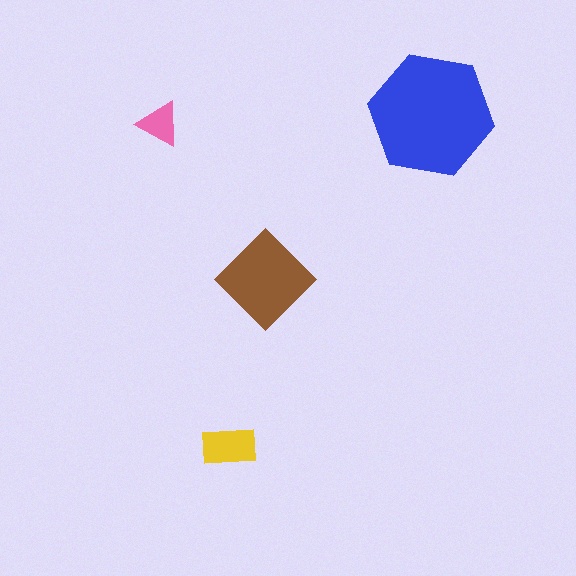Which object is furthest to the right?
The blue hexagon is rightmost.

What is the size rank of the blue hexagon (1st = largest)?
1st.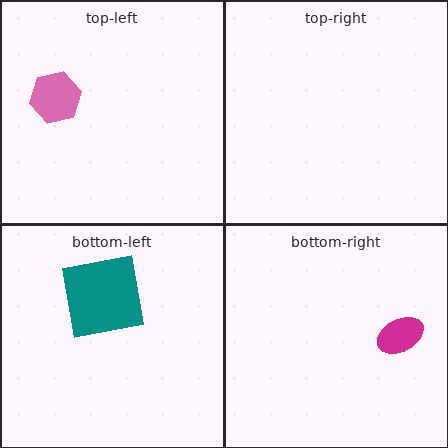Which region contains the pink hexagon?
The top-left region.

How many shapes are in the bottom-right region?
1.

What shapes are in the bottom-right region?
The magenta ellipse.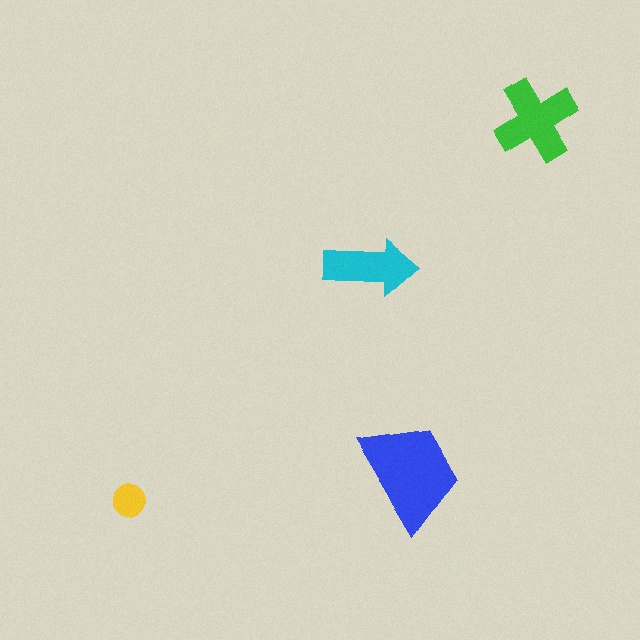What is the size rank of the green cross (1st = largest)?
2nd.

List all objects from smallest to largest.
The yellow circle, the cyan arrow, the green cross, the blue trapezoid.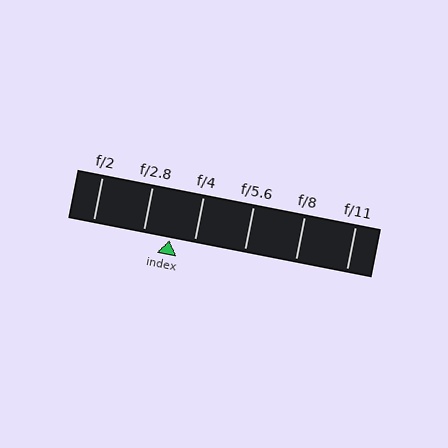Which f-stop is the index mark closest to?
The index mark is closest to f/4.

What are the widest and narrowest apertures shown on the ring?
The widest aperture shown is f/2 and the narrowest is f/11.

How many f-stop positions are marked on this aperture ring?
There are 6 f-stop positions marked.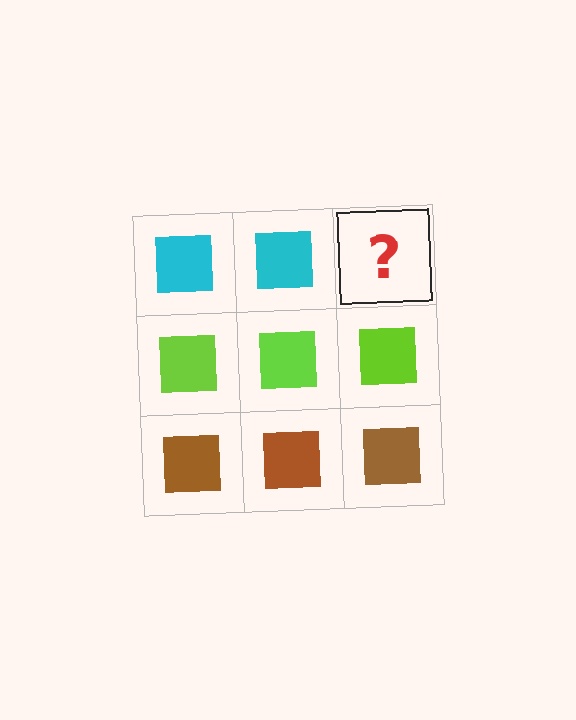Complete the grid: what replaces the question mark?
The question mark should be replaced with a cyan square.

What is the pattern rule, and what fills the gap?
The rule is that each row has a consistent color. The gap should be filled with a cyan square.